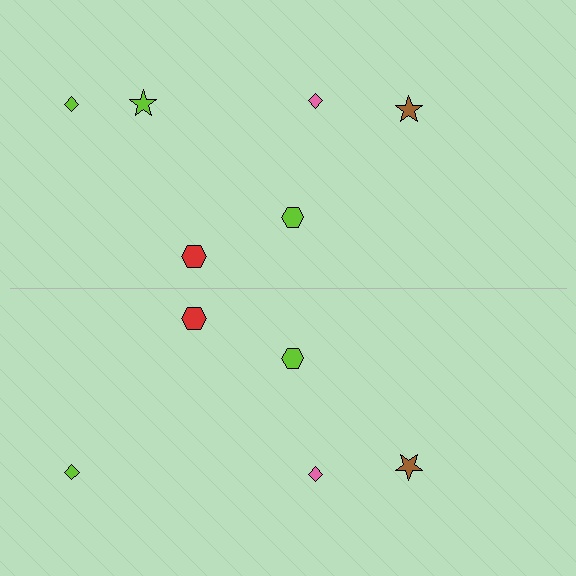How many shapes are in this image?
There are 11 shapes in this image.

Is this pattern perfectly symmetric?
No, the pattern is not perfectly symmetric. A lime star is missing from the bottom side.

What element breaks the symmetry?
A lime star is missing from the bottom side.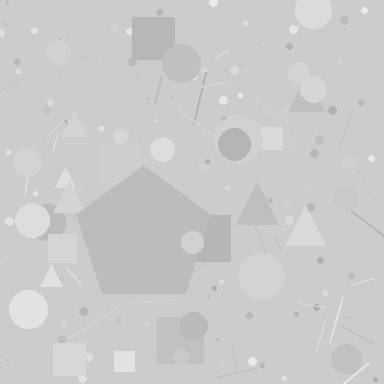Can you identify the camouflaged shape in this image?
The camouflaged shape is a pentagon.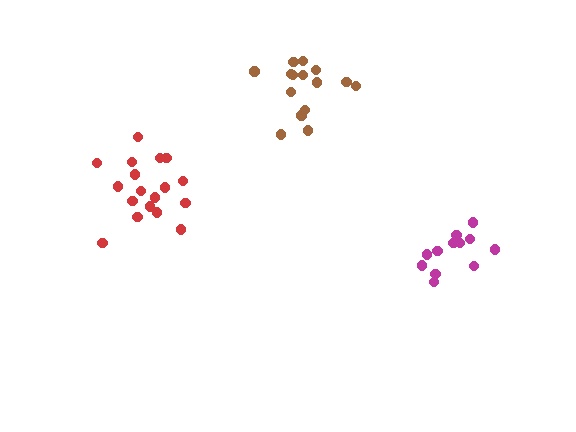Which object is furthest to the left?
The red cluster is leftmost.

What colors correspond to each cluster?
The clusters are colored: magenta, red, brown.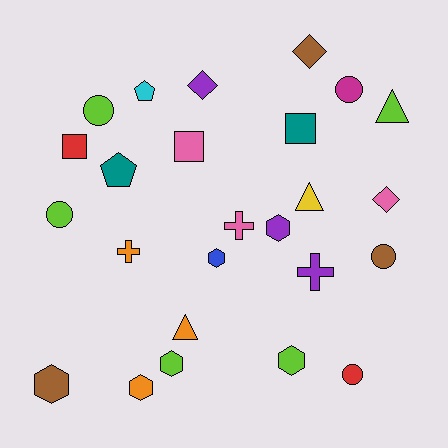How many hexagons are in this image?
There are 6 hexagons.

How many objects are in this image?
There are 25 objects.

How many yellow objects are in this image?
There is 1 yellow object.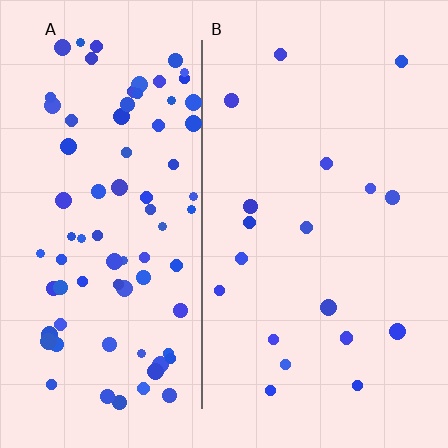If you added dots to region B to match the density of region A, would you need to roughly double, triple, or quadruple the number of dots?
Approximately quadruple.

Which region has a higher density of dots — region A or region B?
A (the left).